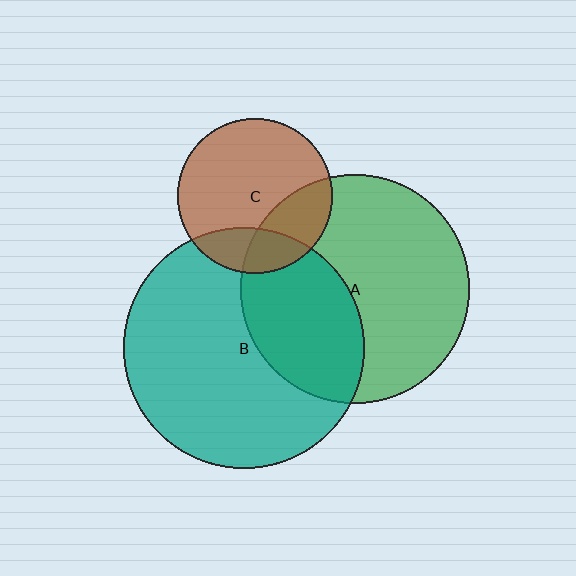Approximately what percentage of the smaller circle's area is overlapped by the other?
Approximately 35%.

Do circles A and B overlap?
Yes.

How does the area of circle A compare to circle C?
Approximately 2.2 times.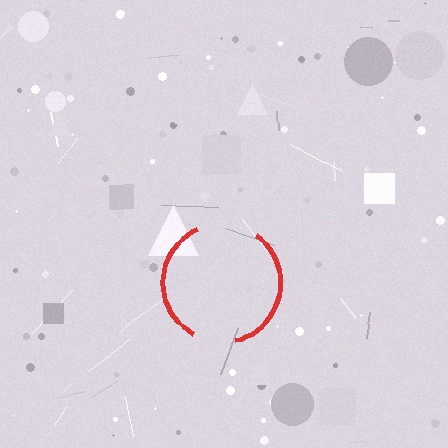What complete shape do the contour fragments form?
The contour fragments form a circle.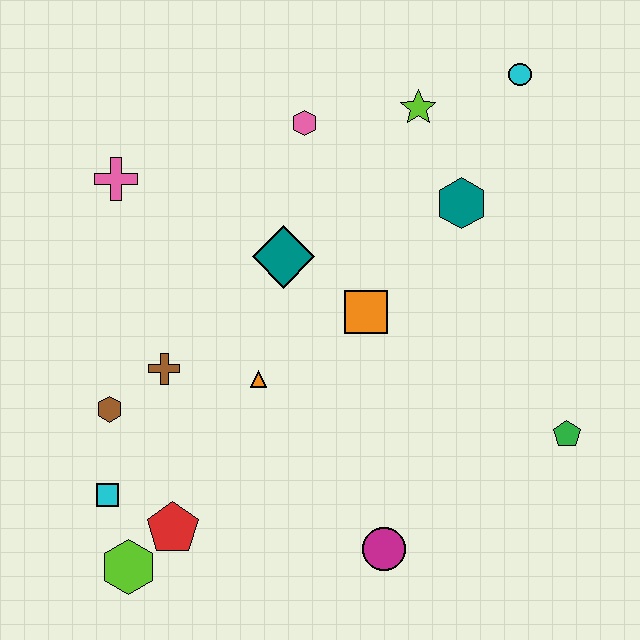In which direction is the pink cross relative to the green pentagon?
The pink cross is to the left of the green pentagon.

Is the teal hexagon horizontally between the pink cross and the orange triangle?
No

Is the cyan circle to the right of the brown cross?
Yes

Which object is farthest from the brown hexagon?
The cyan circle is farthest from the brown hexagon.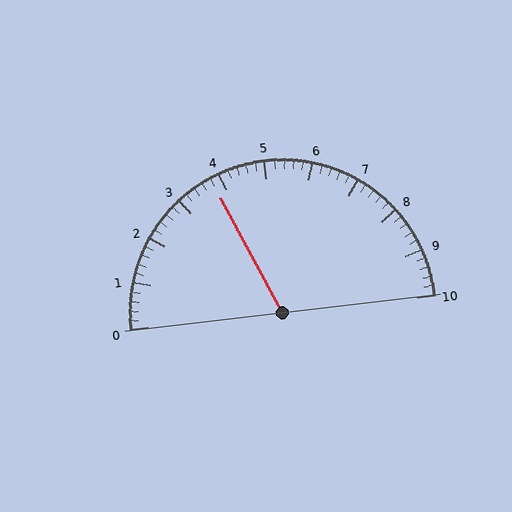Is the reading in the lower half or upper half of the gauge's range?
The reading is in the lower half of the range (0 to 10).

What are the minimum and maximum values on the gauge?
The gauge ranges from 0 to 10.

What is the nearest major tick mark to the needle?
The nearest major tick mark is 4.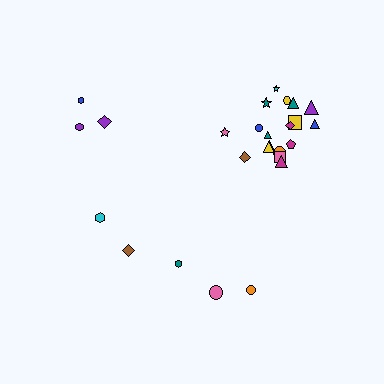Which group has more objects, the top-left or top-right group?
The top-right group.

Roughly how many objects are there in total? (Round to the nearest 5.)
Roughly 25 objects in total.